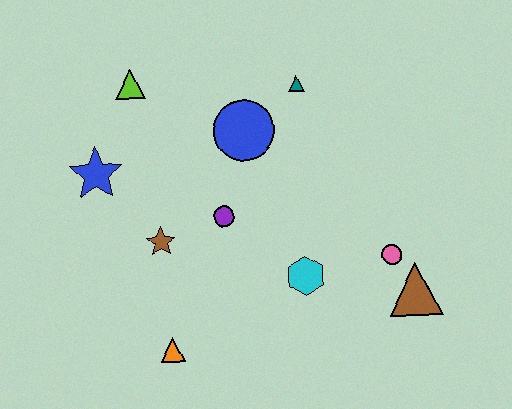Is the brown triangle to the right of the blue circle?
Yes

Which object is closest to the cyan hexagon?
The pink circle is closest to the cyan hexagon.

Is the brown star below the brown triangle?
No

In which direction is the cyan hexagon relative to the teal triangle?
The cyan hexagon is below the teal triangle.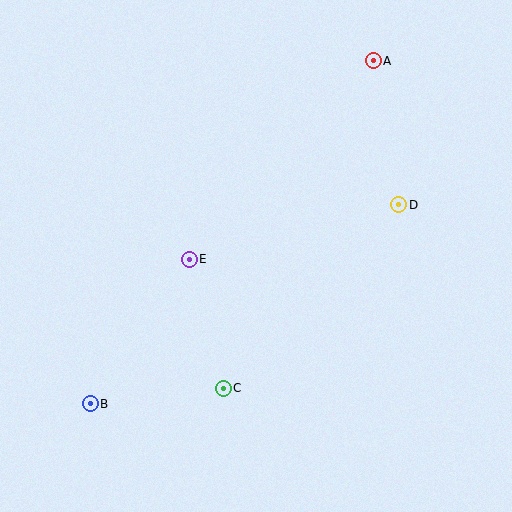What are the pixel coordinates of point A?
Point A is at (373, 61).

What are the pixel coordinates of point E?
Point E is at (189, 259).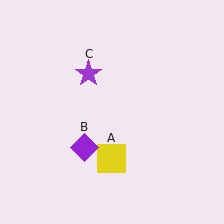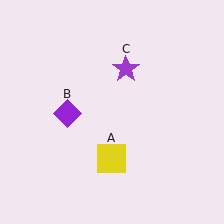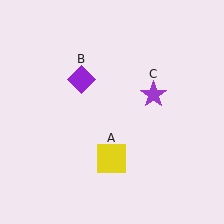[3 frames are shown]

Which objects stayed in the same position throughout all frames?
Yellow square (object A) remained stationary.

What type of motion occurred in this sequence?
The purple diamond (object B), purple star (object C) rotated clockwise around the center of the scene.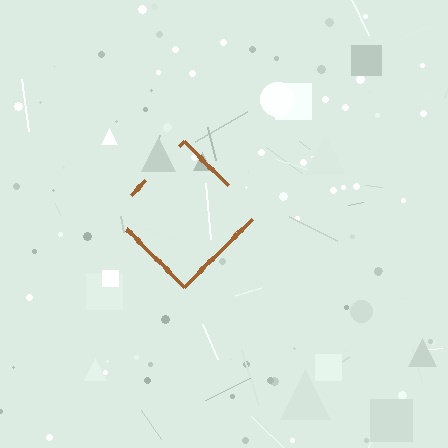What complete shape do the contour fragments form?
The contour fragments form a diamond.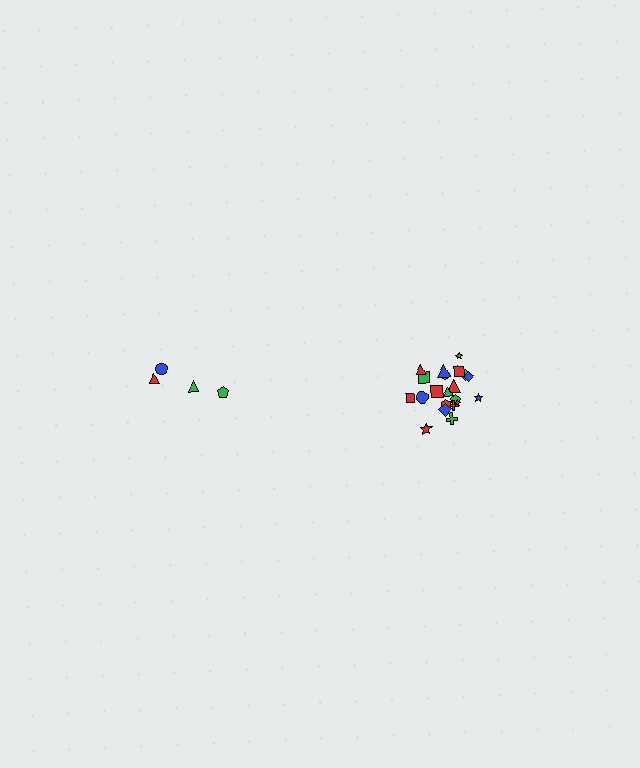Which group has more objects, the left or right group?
The right group.